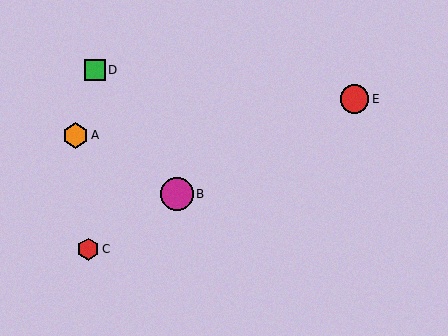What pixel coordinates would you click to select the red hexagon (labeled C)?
Click at (88, 250) to select the red hexagon C.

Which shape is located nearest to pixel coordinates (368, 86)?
The red circle (labeled E) at (354, 99) is nearest to that location.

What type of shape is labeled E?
Shape E is a red circle.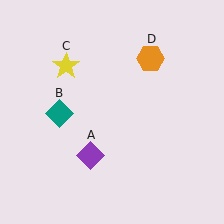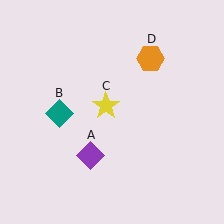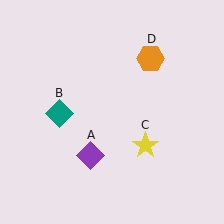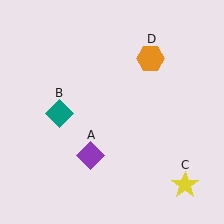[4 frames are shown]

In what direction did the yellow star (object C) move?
The yellow star (object C) moved down and to the right.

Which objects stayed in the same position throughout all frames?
Purple diamond (object A) and teal diamond (object B) and orange hexagon (object D) remained stationary.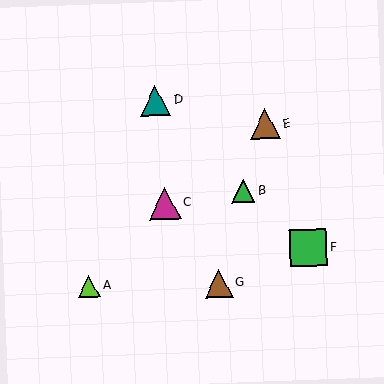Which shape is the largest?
The green square (labeled F) is the largest.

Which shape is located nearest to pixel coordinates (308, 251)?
The green square (labeled F) at (308, 248) is nearest to that location.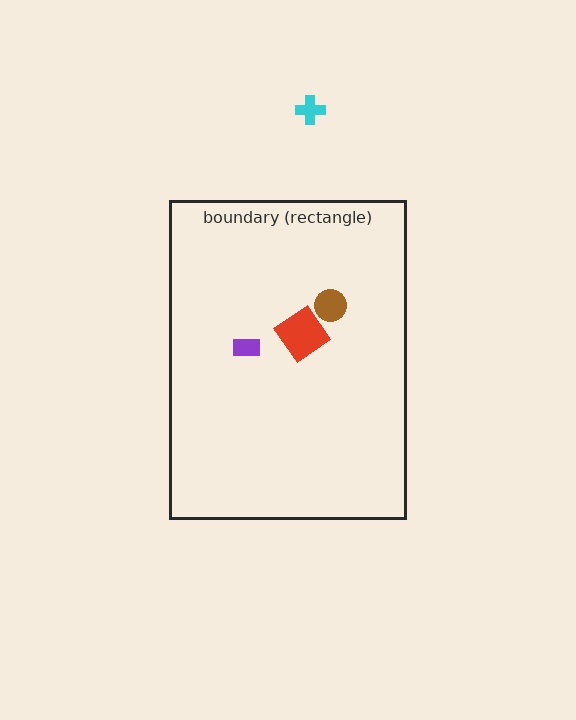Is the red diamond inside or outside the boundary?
Inside.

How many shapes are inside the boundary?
3 inside, 1 outside.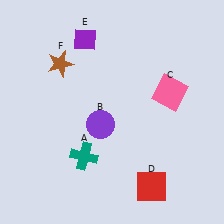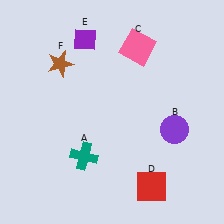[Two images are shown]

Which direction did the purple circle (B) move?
The purple circle (B) moved right.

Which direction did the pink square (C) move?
The pink square (C) moved up.